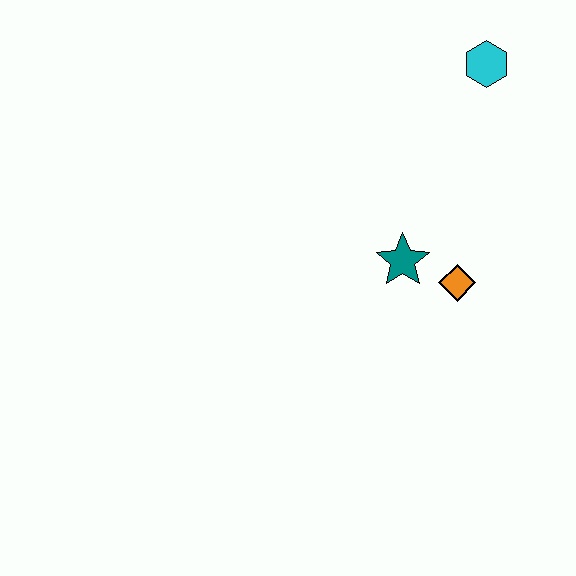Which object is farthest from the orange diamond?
The cyan hexagon is farthest from the orange diamond.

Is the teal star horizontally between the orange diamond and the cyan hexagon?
No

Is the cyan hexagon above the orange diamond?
Yes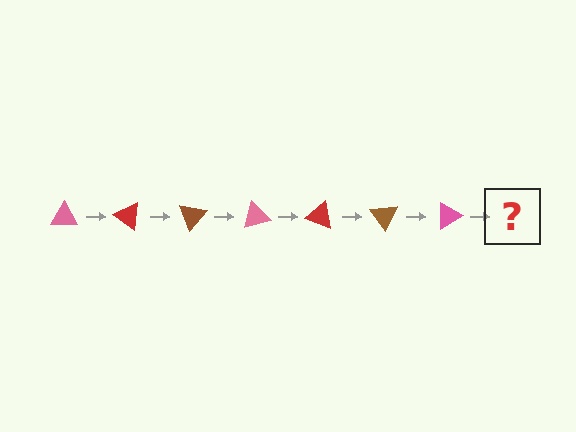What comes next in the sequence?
The next element should be a red triangle, rotated 245 degrees from the start.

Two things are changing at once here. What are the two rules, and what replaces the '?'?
The two rules are that it rotates 35 degrees each step and the color cycles through pink, red, and brown. The '?' should be a red triangle, rotated 245 degrees from the start.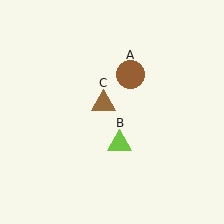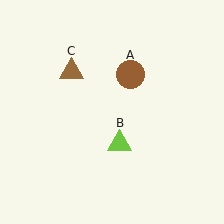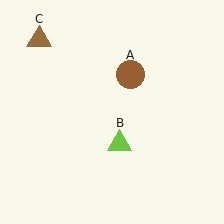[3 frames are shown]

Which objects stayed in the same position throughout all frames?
Brown circle (object A) and lime triangle (object B) remained stationary.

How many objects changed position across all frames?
1 object changed position: brown triangle (object C).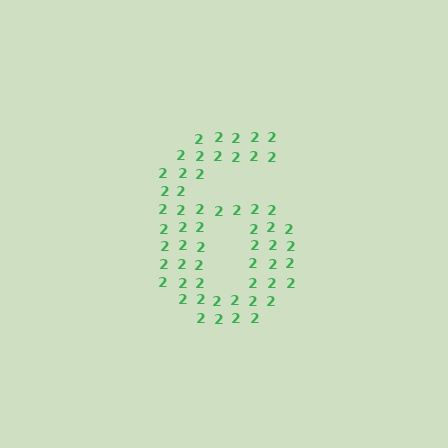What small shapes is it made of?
It is made of small digit 2's.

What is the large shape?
The large shape is the digit 6.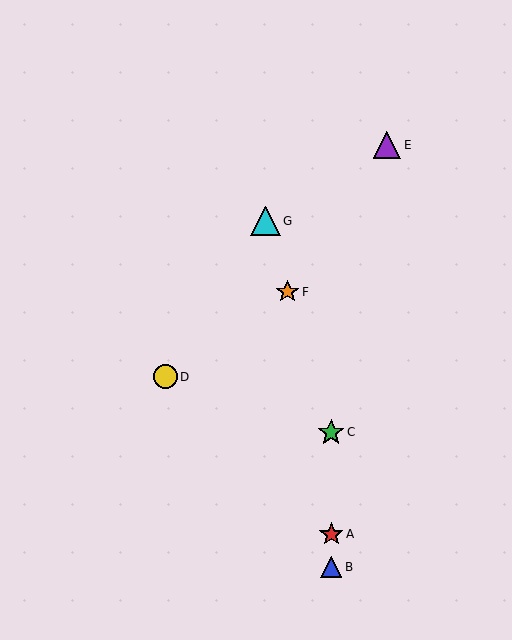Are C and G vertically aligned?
No, C is at x≈331 and G is at x≈266.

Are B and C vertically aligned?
Yes, both are at x≈331.